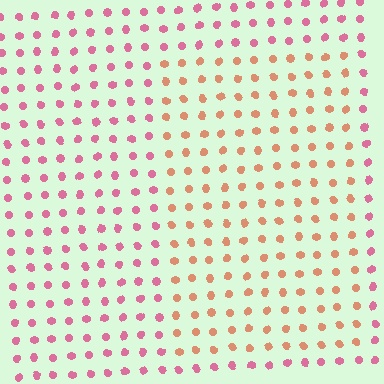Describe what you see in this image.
The image is filled with small pink elements in a uniform arrangement. A rectangle-shaped region is visible where the elements are tinted to a slightly different hue, forming a subtle color boundary.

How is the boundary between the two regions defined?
The boundary is defined purely by a slight shift in hue (about 44 degrees). Spacing, size, and orientation are identical on both sides.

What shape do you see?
I see a rectangle.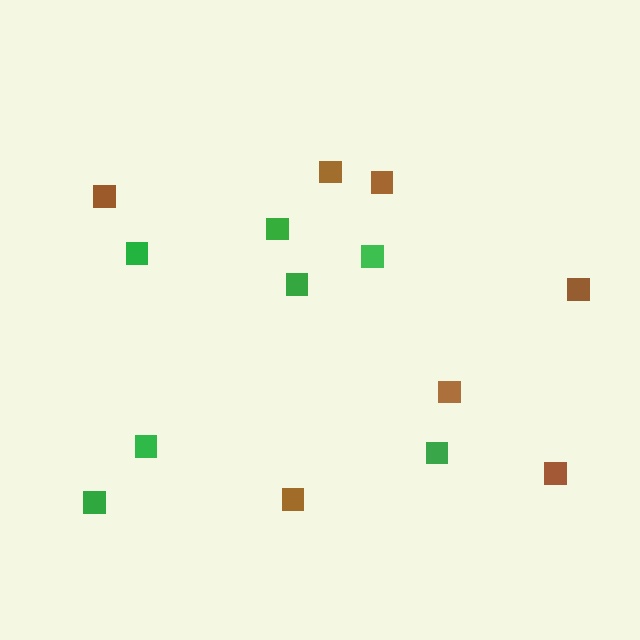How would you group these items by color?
There are 2 groups: one group of brown squares (7) and one group of green squares (7).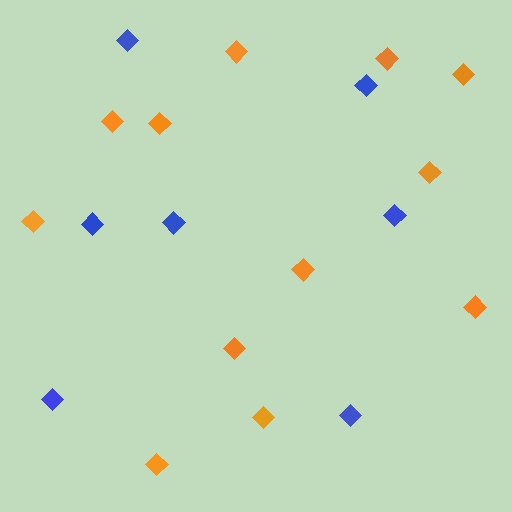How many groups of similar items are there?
There are 2 groups: one group of blue diamonds (7) and one group of orange diamonds (12).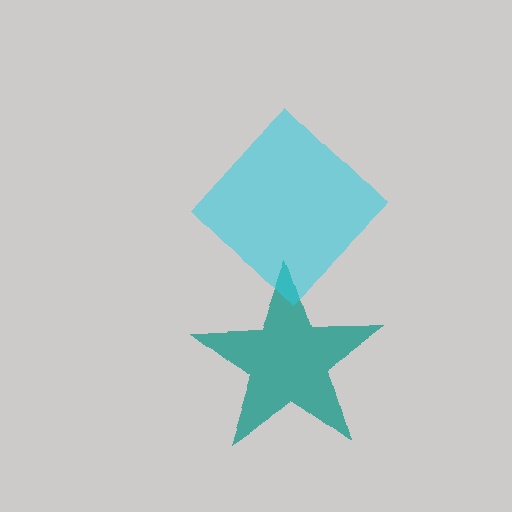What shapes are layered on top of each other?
The layered shapes are: a teal star, a cyan diamond.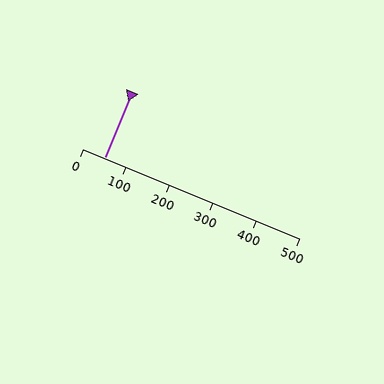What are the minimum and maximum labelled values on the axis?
The axis runs from 0 to 500.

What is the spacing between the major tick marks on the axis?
The major ticks are spaced 100 apart.